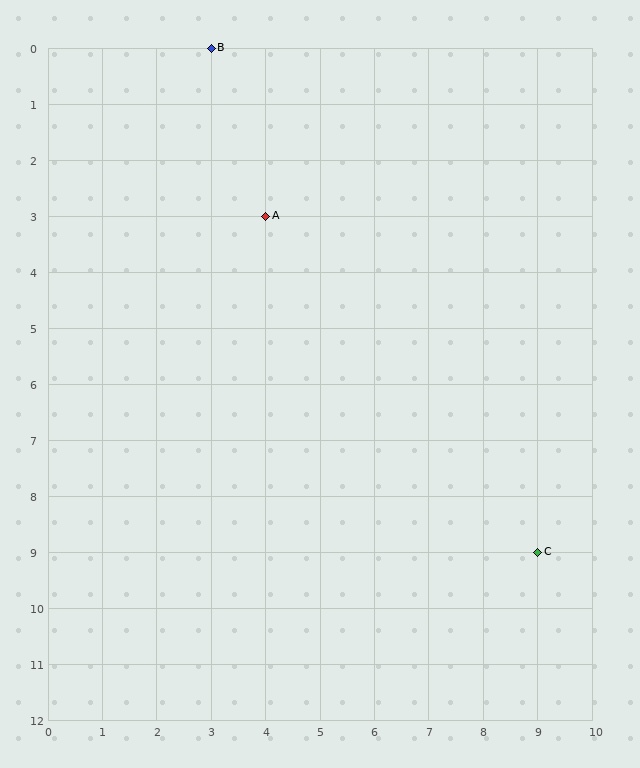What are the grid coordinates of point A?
Point A is at grid coordinates (4, 3).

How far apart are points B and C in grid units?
Points B and C are 6 columns and 9 rows apart (about 10.8 grid units diagonally).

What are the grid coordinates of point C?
Point C is at grid coordinates (9, 9).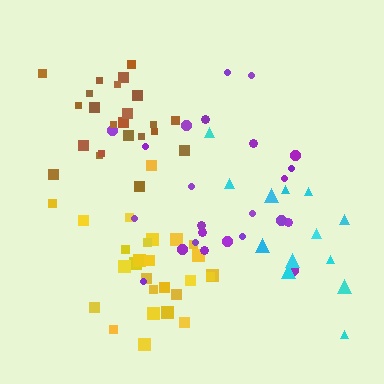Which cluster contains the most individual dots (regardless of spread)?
Yellow (27).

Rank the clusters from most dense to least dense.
yellow, brown, purple, cyan.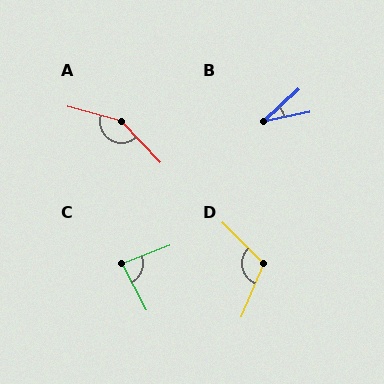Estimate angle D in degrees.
Approximately 112 degrees.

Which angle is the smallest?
B, at approximately 30 degrees.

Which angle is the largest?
A, at approximately 149 degrees.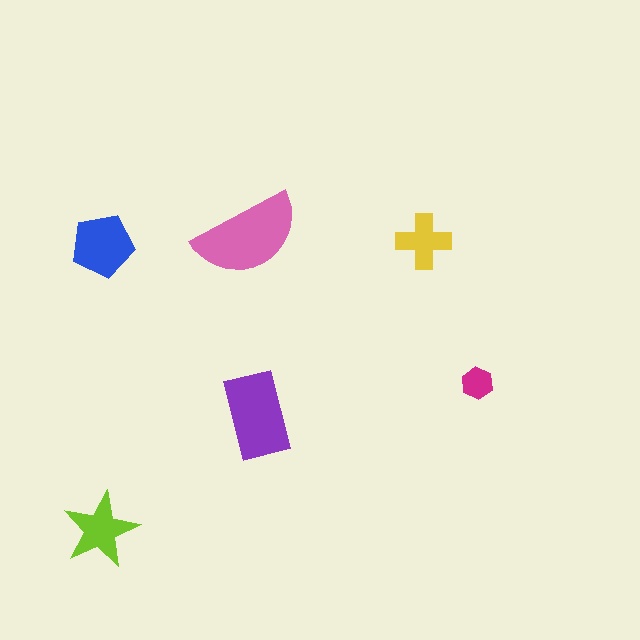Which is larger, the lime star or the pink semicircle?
The pink semicircle.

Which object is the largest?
The pink semicircle.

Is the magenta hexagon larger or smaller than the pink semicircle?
Smaller.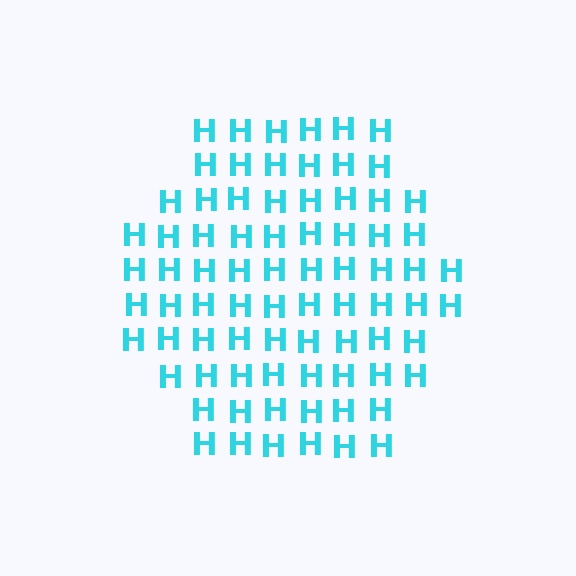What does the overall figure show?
The overall figure shows a hexagon.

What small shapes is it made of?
It is made of small letter H's.